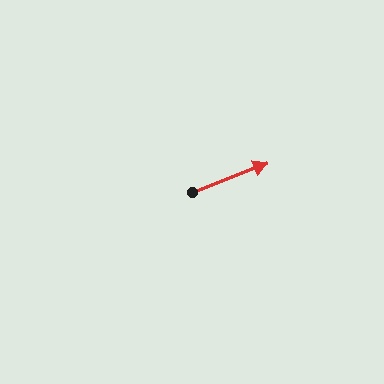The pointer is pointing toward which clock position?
Roughly 2 o'clock.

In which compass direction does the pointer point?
East.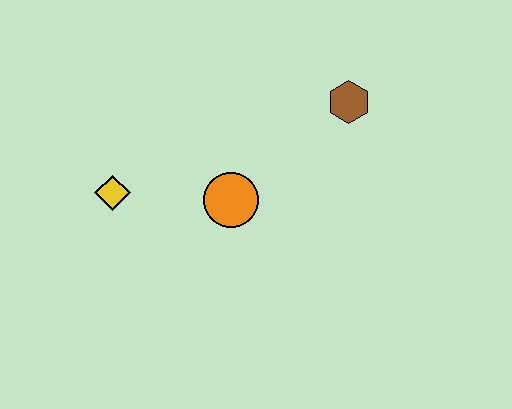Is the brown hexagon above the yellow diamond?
Yes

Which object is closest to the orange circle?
The yellow diamond is closest to the orange circle.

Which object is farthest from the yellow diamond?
The brown hexagon is farthest from the yellow diamond.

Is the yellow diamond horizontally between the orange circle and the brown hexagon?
No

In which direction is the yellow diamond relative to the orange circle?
The yellow diamond is to the left of the orange circle.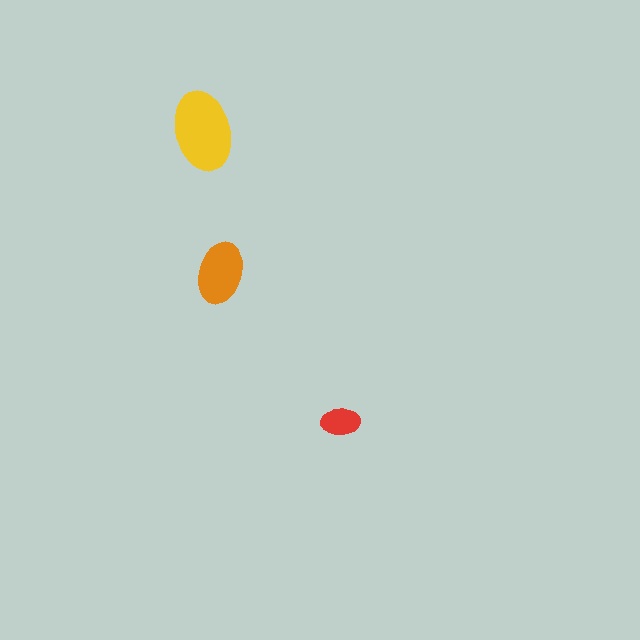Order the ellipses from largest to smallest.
the yellow one, the orange one, the red one.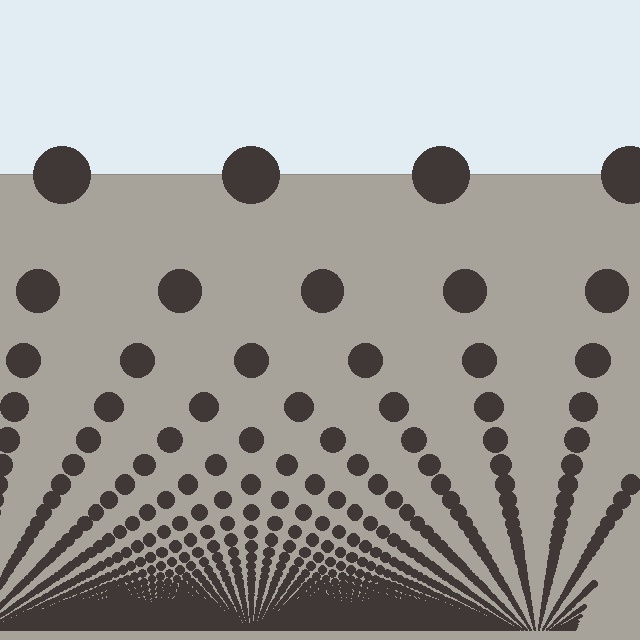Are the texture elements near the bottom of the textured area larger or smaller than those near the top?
Smaller. The gradient is inverted — elements near the bottom are smaller and denser.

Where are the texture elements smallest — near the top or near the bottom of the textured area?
Near the bottom.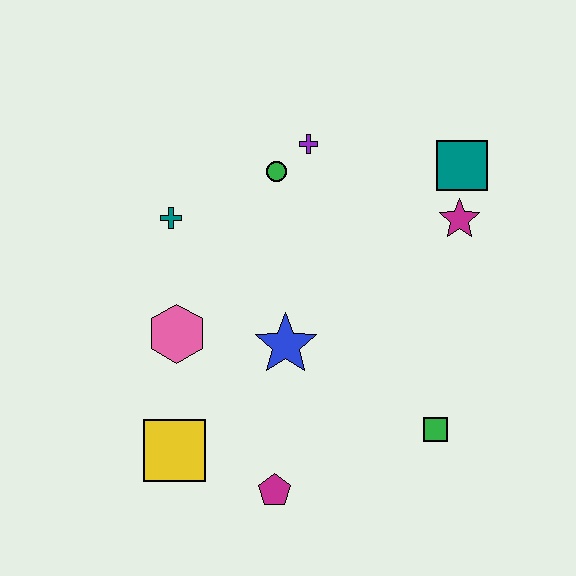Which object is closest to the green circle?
The purple cross is closest to the green circle.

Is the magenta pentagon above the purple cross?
No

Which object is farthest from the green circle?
The magenta pentagon is farthest from the green circle.